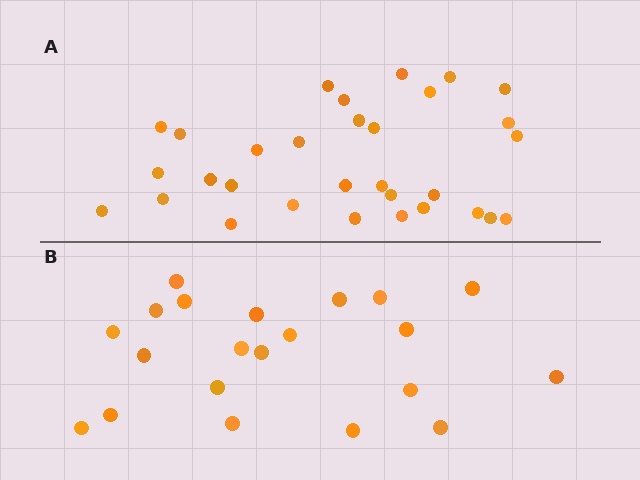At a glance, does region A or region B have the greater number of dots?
Region A (the top region) has more dots.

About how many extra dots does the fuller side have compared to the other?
Region A has roughly 10 or so more dots than region B.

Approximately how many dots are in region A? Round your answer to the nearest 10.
About 30 dots. (The exact count is 31, which rounds to 30.)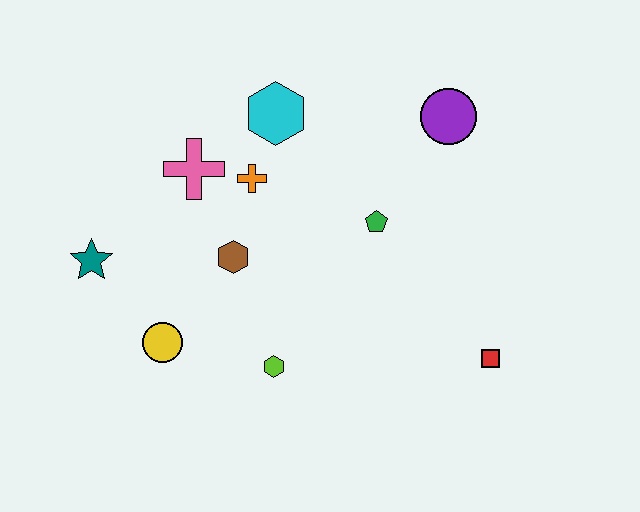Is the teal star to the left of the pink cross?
Yes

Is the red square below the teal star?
Yes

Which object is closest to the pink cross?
The orange cross is closest to the pink cross.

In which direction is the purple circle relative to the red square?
The purple circle is above the red square.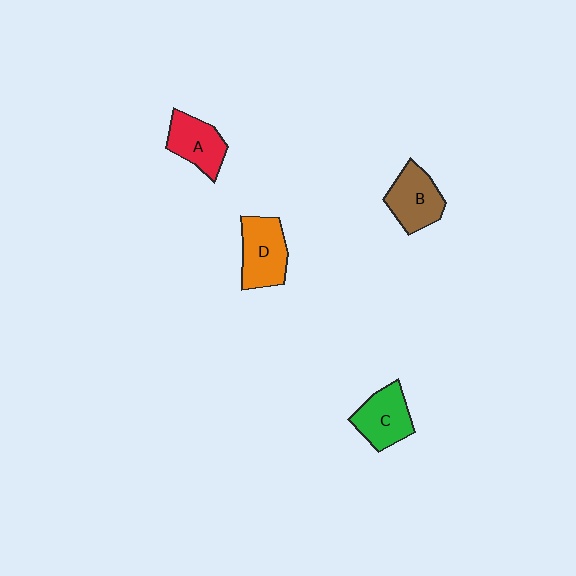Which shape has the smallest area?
Shape A (red).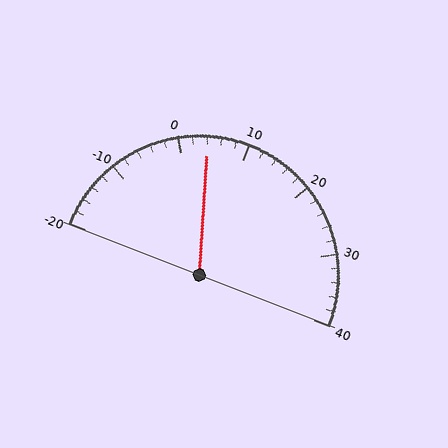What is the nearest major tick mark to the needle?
The nearest major tick mark is 0.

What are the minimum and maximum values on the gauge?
The gauge ranges from -20 to 40.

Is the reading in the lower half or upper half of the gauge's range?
The reading is in the lower half of the range (-20 to 40).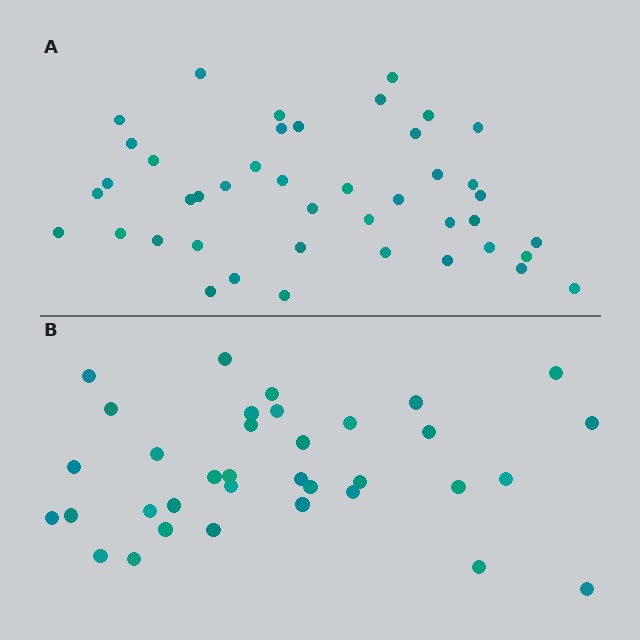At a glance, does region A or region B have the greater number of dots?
Region A (the top region) has more dots.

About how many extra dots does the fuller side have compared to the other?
Region A has roughly 8 or so more dots than region B.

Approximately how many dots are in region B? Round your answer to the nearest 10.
About 40 dots. (The exact count is 35, which rounds to 40.)